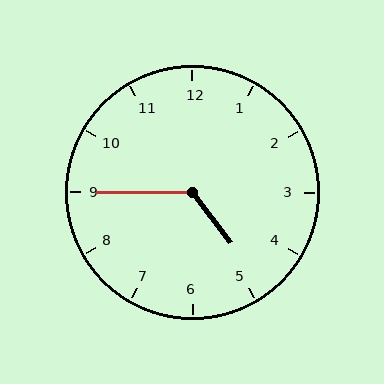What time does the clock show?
4:45.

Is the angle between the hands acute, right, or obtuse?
It is obtuse.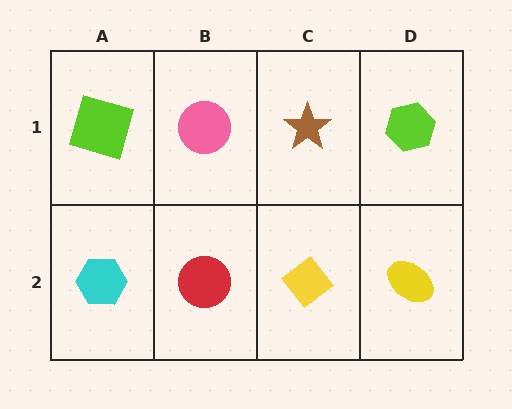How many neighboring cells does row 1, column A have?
2.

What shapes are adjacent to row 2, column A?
A lime square (row 1, column A), a red circle (row 2, column B).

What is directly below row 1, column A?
A cyan hexagon.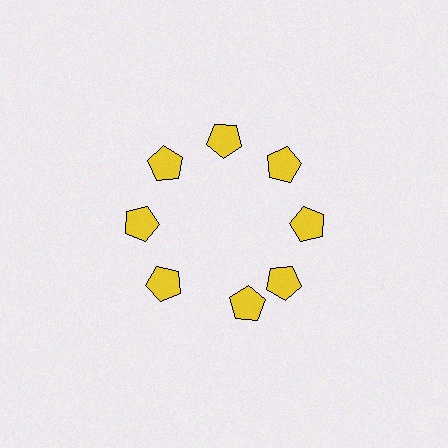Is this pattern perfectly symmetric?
No. The 8 yellow pentagons are arranged in a ring, but one element near the 6 o'clock position is rotated out of alignment along the ring, breaking the 8-fold rotational symmetry.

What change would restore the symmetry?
The symmetry would be restored by rotating it back into even spacing with its neighbors so that all 8 pentagons sit at equal angles and equal distance from the center.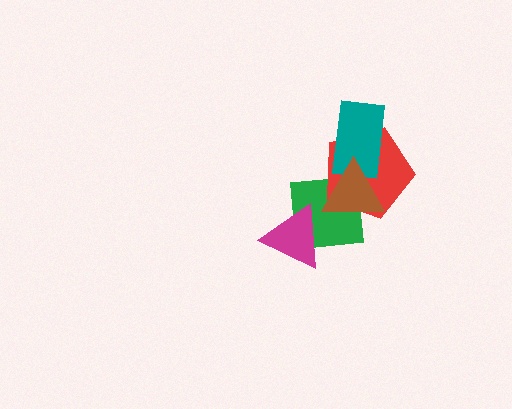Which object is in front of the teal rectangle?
The brown triangle is in front of the teal rectangle.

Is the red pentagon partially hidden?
Yes, it is partially covered by another shape.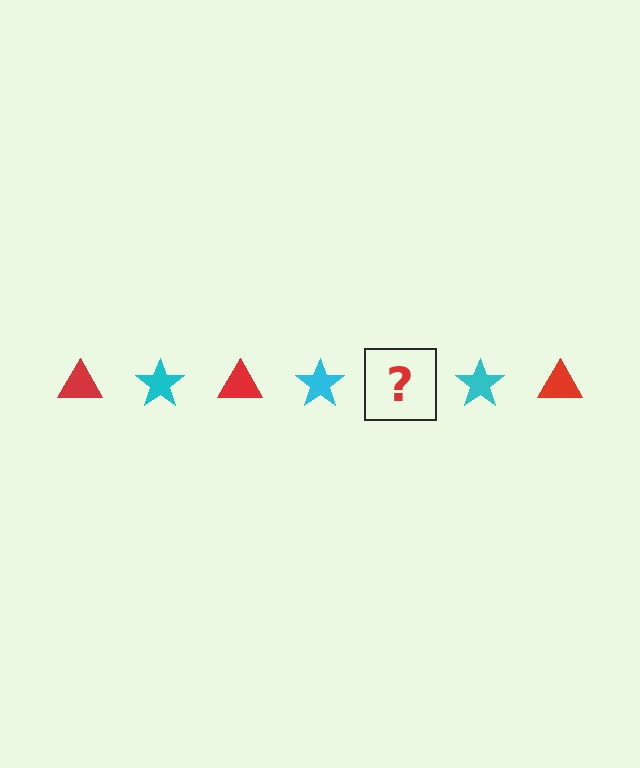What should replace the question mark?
The question mark should be replaced with a red triangle.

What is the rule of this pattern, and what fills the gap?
The rule is that the pattern alternates between red triangle and cyan star. The gap should be filled with a red triangle.